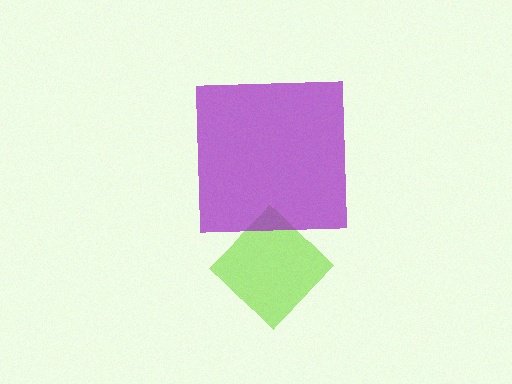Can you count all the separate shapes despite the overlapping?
Yes, there are 2 separate shapes.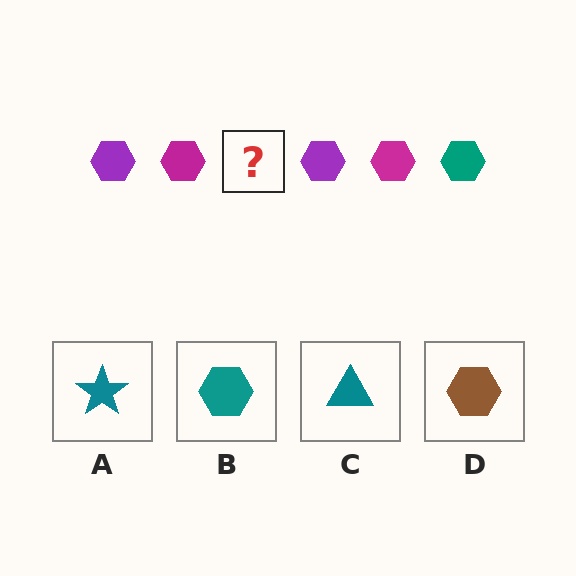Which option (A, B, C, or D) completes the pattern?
B.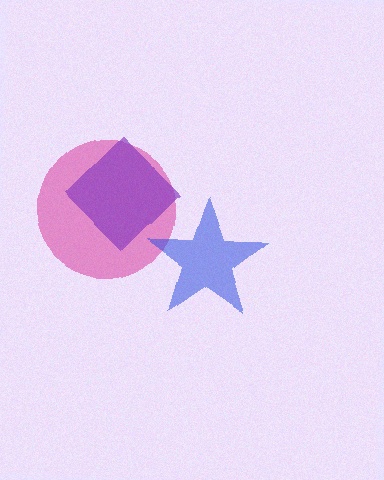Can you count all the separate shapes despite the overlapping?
Yes, there are 3 separate shapes.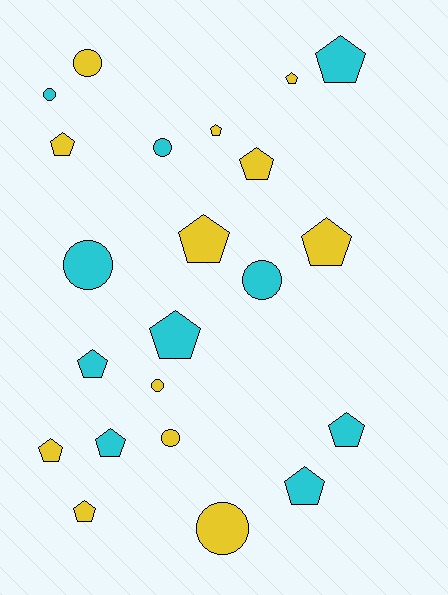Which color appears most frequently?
Yellow, with 12 objects.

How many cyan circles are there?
There are 4 cyan circles.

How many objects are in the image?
There are 22 objects.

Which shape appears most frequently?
Pentagon, with 14 objects.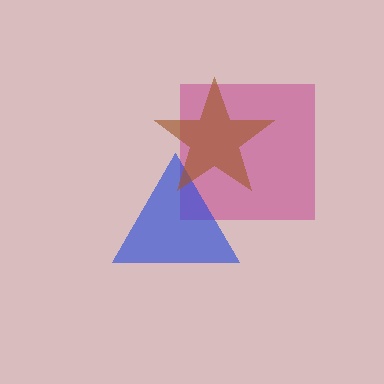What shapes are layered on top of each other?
The layered shapes are: a magenta square, a blue triangle, a brown star.